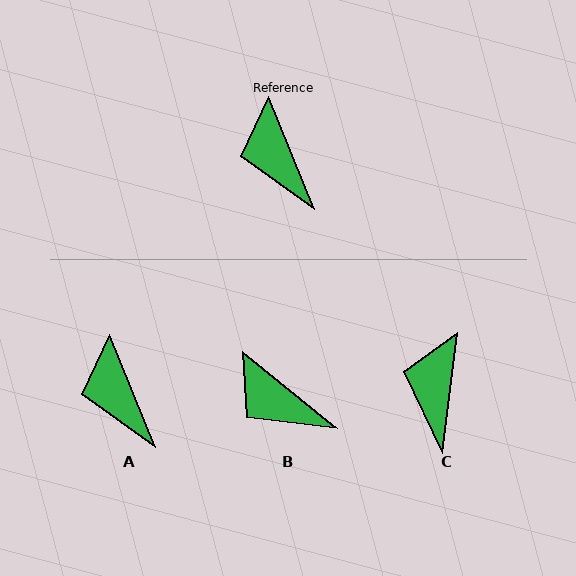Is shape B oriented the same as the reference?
No, it is off by about 29 degrees.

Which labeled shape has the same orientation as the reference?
A.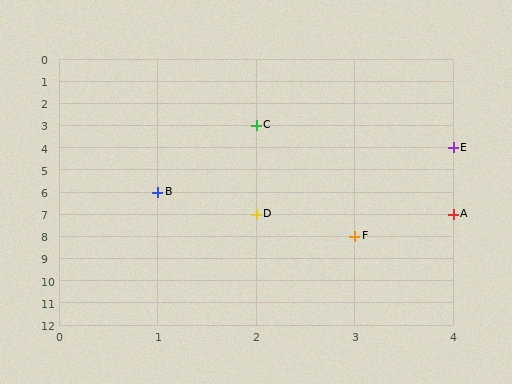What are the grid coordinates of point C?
Point C is at grid coordinates (2, 3).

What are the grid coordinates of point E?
Point E is at grid coordinates (4, 4).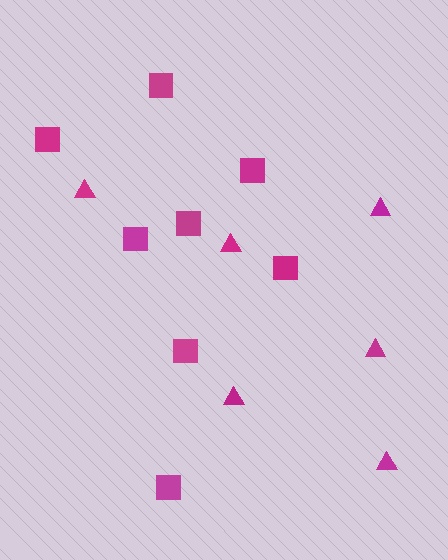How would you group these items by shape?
There are 2 groups: one group of triangles (6) and one group of squares (8).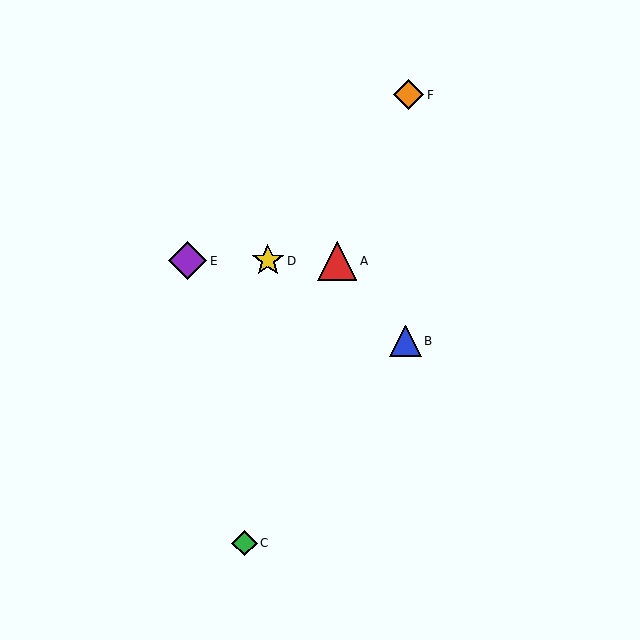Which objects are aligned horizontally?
Objects A, D, E are aligned horizontally.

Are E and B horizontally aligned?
No, E is at y≈261 and B is at y≈341.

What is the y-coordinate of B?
Object B is at y≈341.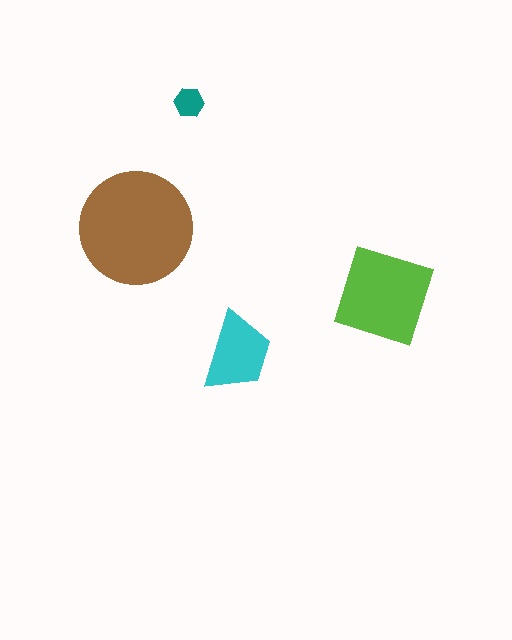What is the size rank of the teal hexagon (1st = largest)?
4th.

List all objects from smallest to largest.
The teal hexagon, the cyan trapezoid, the lime square, the brown circle.